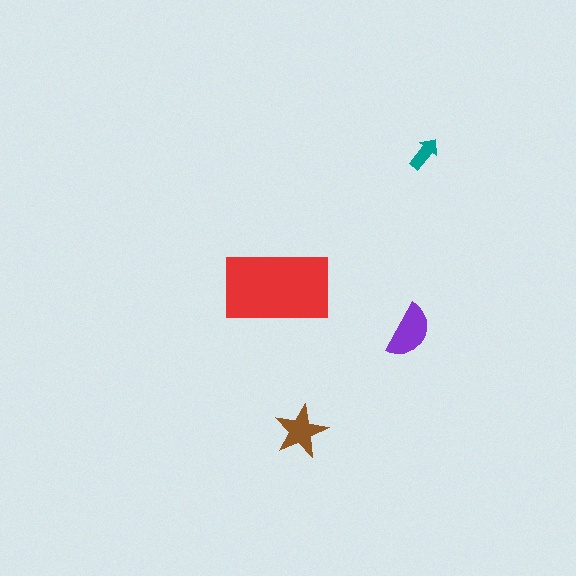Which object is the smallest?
The teal arrow.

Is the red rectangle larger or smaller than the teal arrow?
Larger.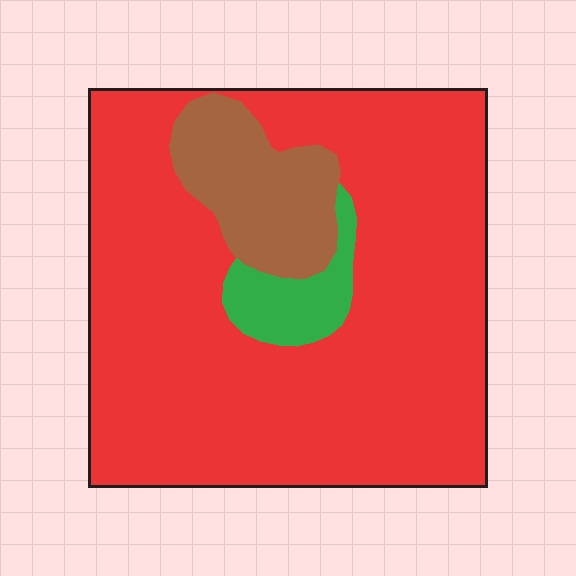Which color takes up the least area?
Green, at roughly 5%.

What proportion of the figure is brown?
Brown covers about 15% of the figure.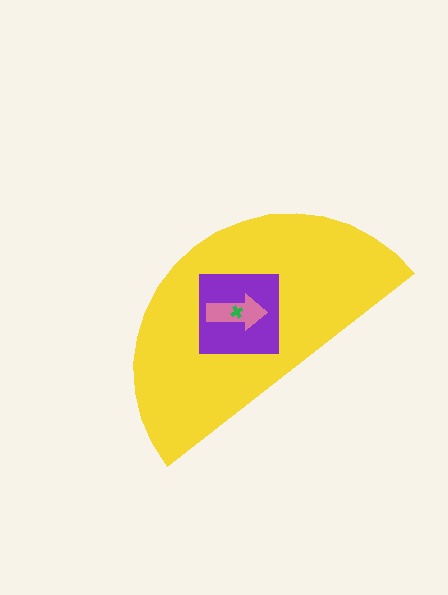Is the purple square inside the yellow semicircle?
Yes.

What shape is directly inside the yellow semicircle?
The purple square.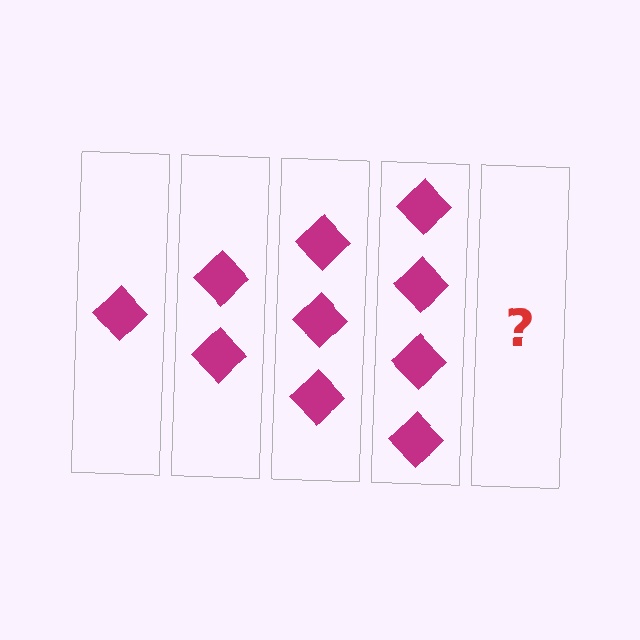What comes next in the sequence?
The next element should be 5 diamonds.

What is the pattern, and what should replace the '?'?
The pattern is that each step adds one more diamond. The '?' should be 5 diamonds.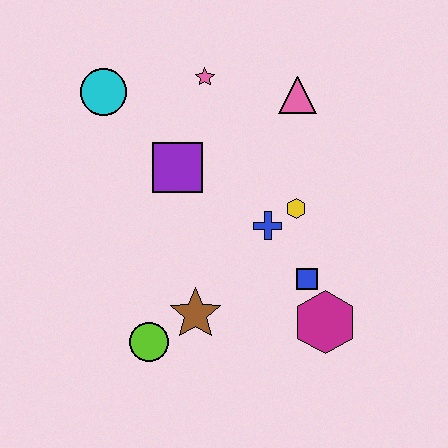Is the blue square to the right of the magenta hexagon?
No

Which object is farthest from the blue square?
The cyan circle is farthest from the blue square.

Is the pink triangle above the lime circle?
Yes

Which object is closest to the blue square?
The magenta hexagon is closest to the blue square.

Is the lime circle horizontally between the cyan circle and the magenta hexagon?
Yes